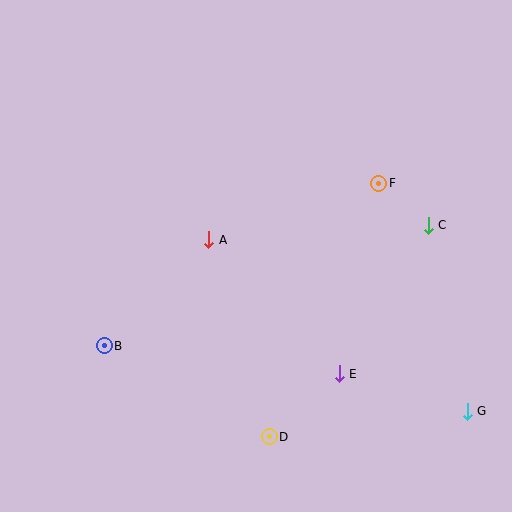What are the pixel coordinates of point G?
Point G is at (467, 411).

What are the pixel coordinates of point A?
Point A is at (209, 240).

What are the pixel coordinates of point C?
Point C is at (428, 225).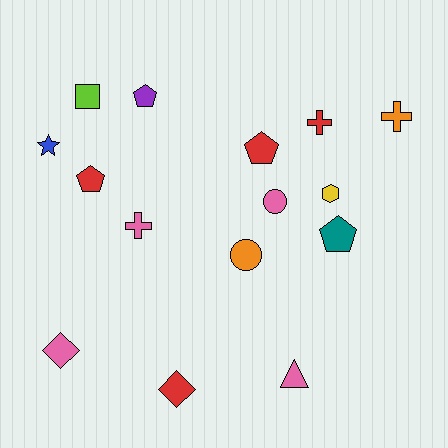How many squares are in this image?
There is 1 square.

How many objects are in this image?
There are 15 objects.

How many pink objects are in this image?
There are 4 pink objects.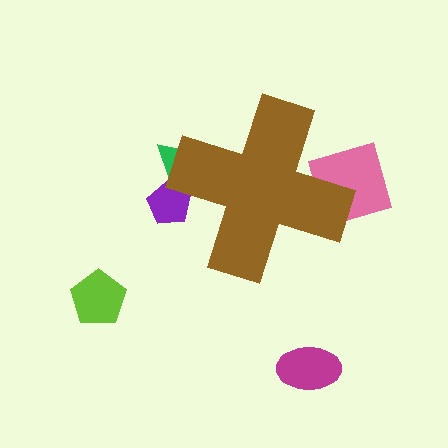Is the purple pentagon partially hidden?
Yes, the purple pentagon is partially hidden behind the brown cross.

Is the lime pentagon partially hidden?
No, the lime pentagon is fully visible.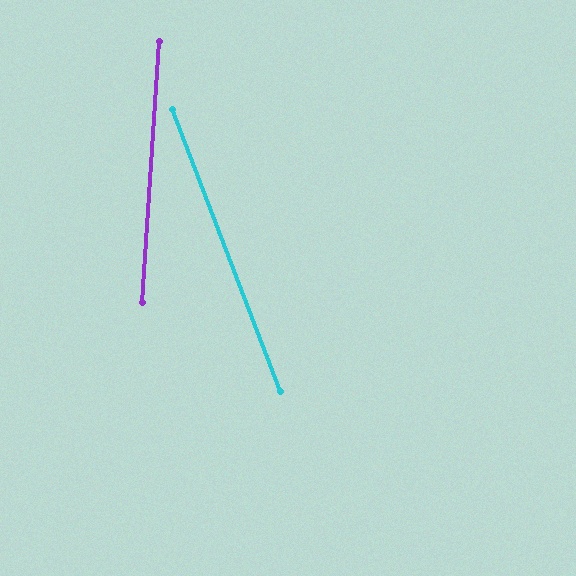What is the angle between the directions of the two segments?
Approximately 25 degrees.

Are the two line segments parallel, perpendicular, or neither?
Neither parallel nor perpendicular — they differ by about 25°.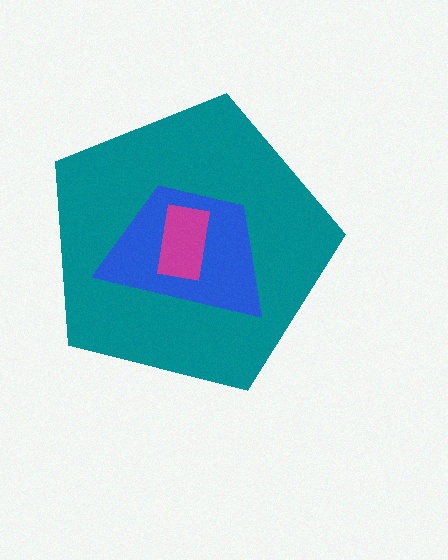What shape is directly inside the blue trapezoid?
The magenta rectangle.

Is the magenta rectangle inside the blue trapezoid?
Yes.